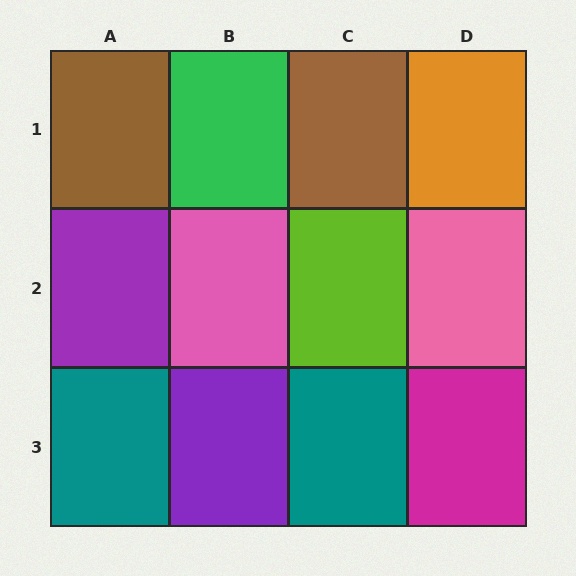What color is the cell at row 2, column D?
Pink.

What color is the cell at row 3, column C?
Teal.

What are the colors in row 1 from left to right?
Brown, green, brown, orange.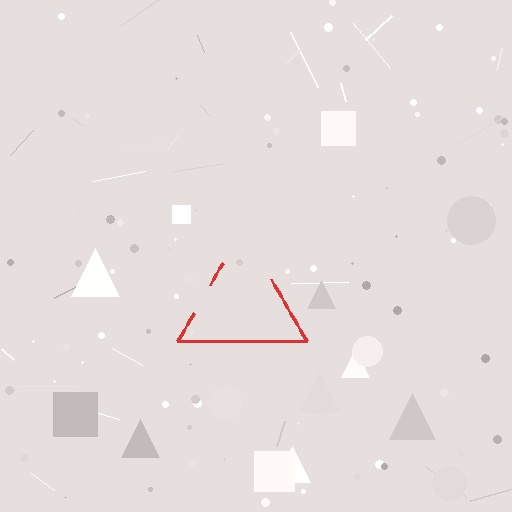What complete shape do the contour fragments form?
The contour fragments form a triangle.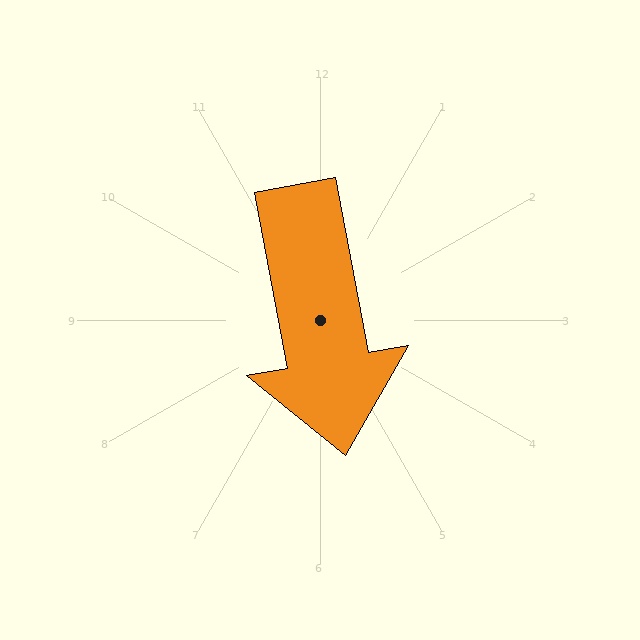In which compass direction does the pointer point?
South.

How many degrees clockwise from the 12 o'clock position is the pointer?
Approximately 169 degrees.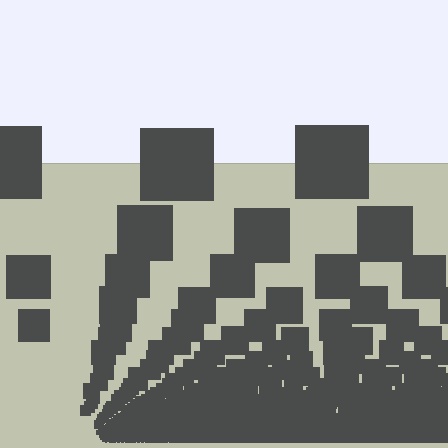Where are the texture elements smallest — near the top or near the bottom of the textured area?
Near the bottom.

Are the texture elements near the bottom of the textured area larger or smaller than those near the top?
Smaller. The gradient is inverted — elements near the bottom are smaller and denser.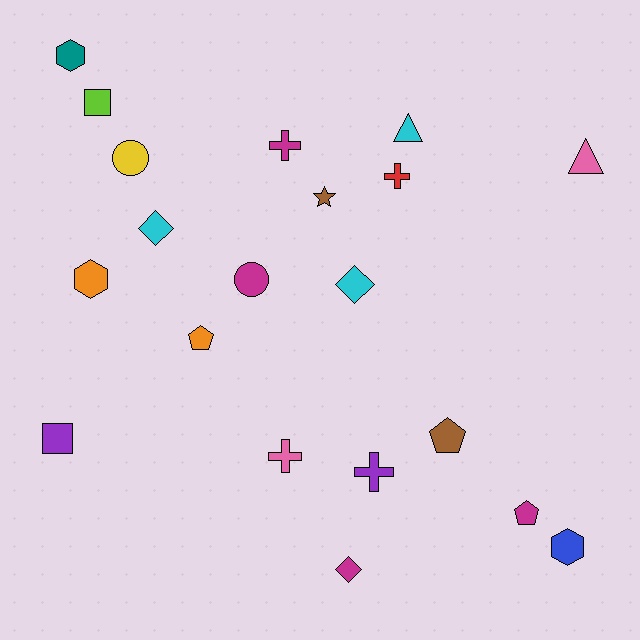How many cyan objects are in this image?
There are 3 cyan objects.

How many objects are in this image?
There are 20 objects.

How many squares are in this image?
There are 2 squares.